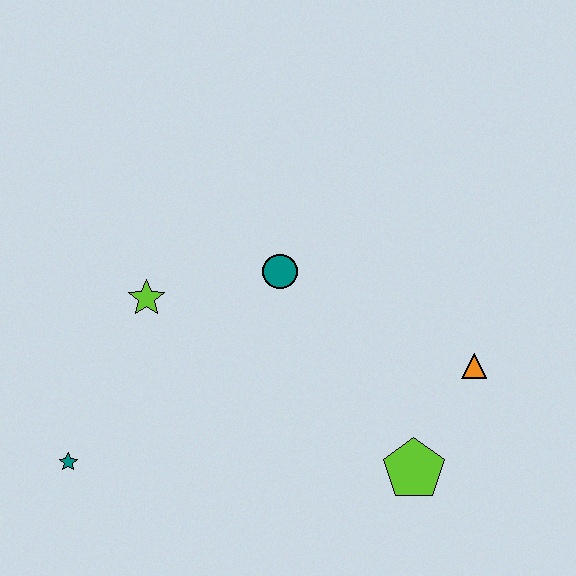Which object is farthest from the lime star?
The orange triangle is farthest from the lime star.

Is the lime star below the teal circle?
Yes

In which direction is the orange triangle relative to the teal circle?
The orange triangle is to the right of the teal circle.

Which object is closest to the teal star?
The lime star is closest to the teal star.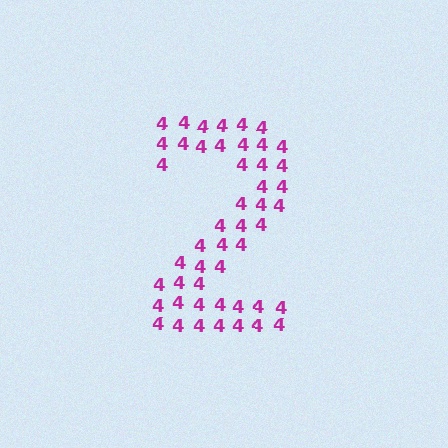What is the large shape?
The large shape is the digit 2.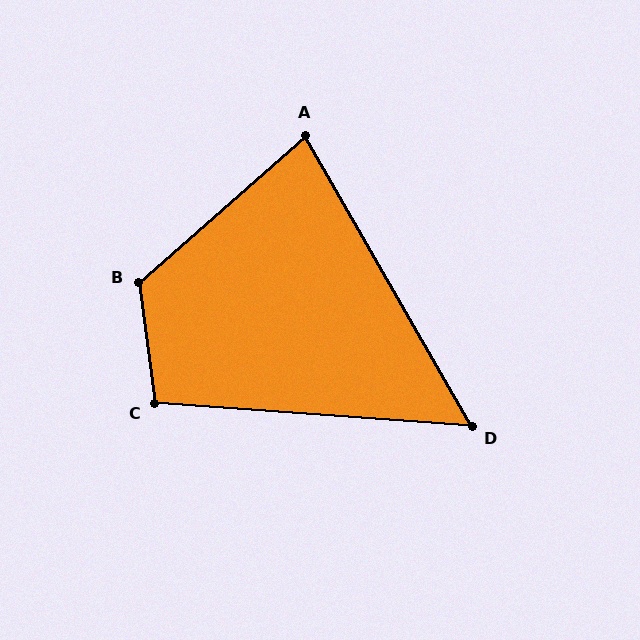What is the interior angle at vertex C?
Approximately 102 degrees (obtuse).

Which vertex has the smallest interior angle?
D, at approximately 56 degrees.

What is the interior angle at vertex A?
Approximately 78 degrees (acute).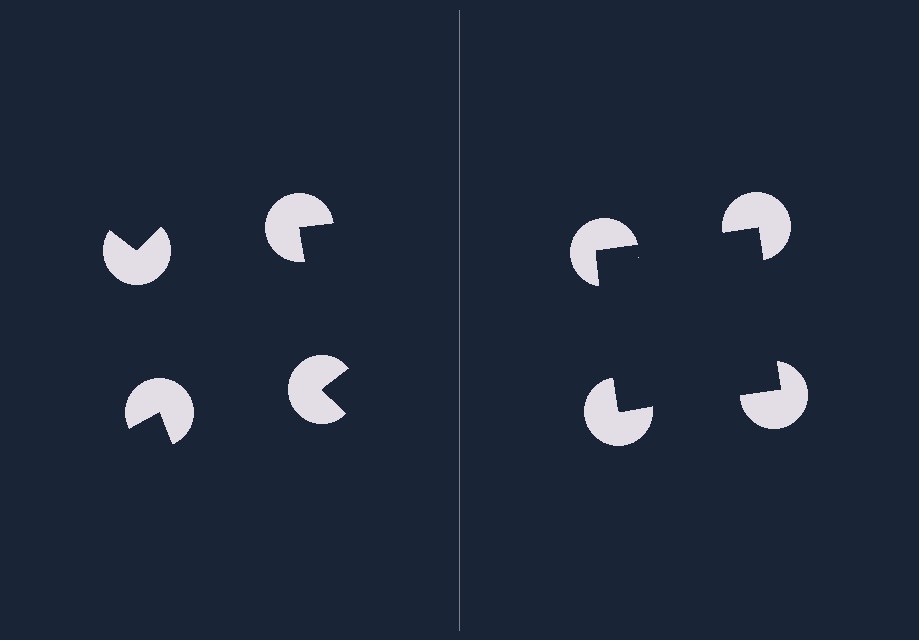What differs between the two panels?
The pac-man discs are positioned identically on both sides; only the wedge orientations differ. On the right they align to a square; on the left they are misaligned.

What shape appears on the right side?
An illusory square.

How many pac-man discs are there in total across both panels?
8 — 4 on each side.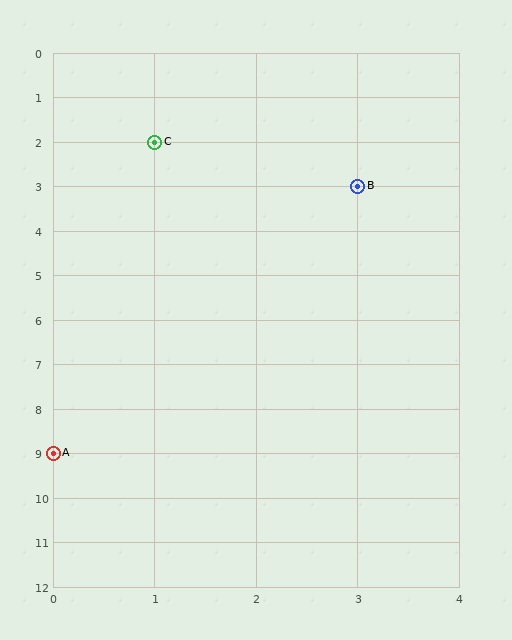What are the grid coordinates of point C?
Point C is at grid coordinates (1, 2).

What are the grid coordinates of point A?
Point A is at grid coordinates (0, 9).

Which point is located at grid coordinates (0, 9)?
Point A is at (0, 9).